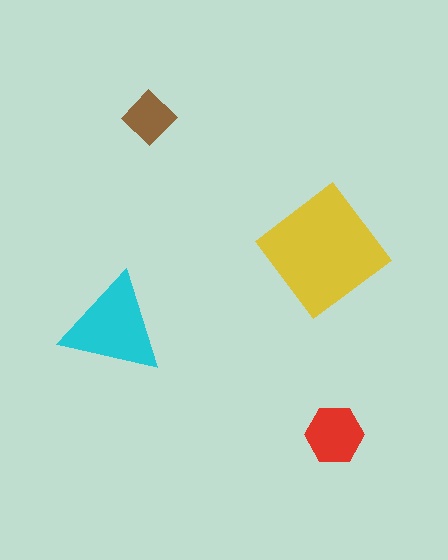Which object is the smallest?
The brown diamond.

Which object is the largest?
The yellow diamond.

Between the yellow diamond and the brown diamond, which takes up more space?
The yellow diamond.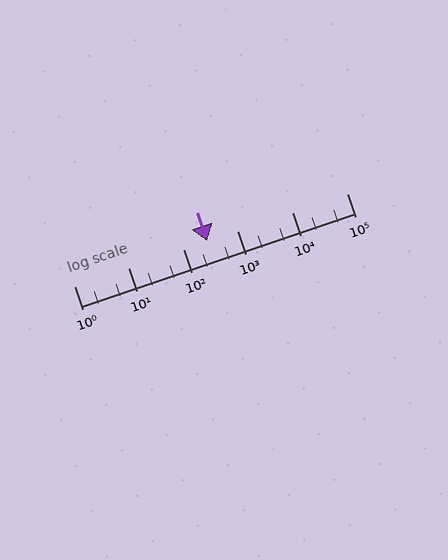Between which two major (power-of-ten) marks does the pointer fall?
The pointer is between 100 and 1000.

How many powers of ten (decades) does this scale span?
The scale spans 5 decades, from 1 to 100000.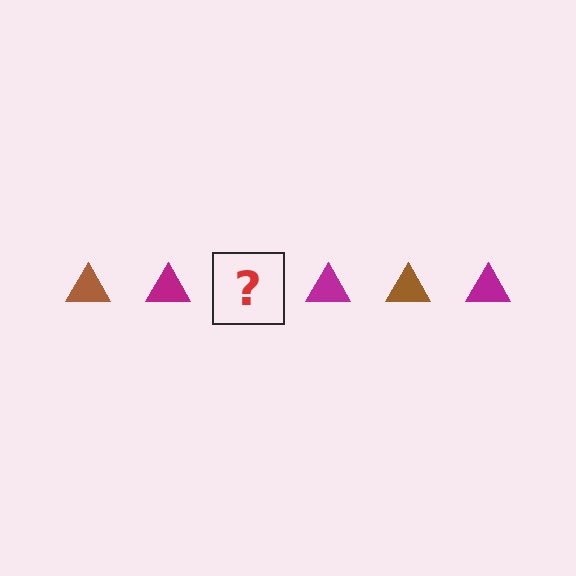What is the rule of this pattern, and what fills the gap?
The rule is that the pattern cycles through brown, magenta triangles. The gap should be filled with a brown triangle.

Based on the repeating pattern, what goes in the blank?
The blank should be a brown triangle.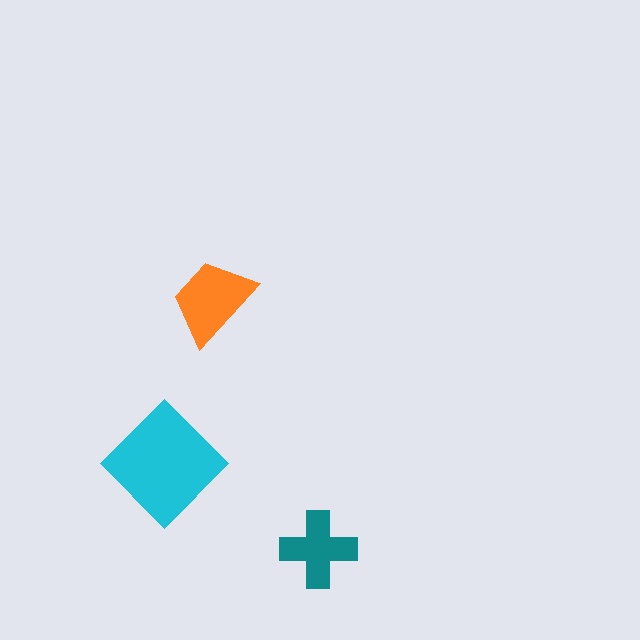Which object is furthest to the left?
The cyan diamond is leftmost.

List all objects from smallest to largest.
The teal cross, the orange trapezoid, the cyan diamond.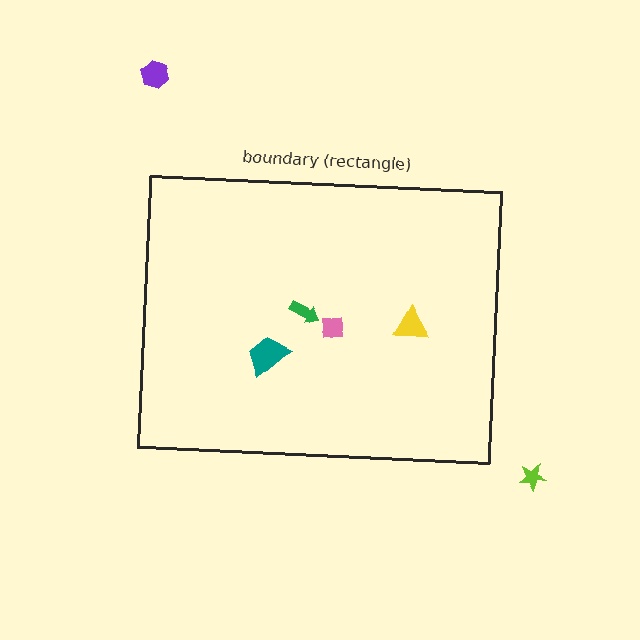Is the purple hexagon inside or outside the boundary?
Outside.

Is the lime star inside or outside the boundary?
Outside.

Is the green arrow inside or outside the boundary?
Inside.